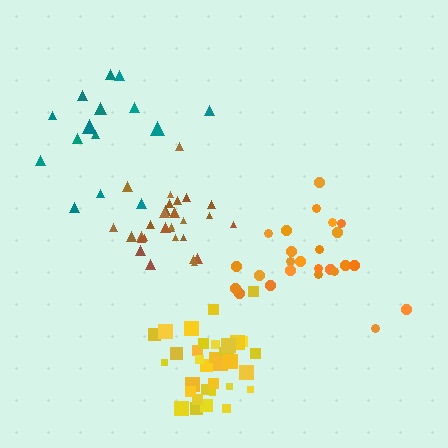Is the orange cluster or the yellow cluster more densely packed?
Yellow.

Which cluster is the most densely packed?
Brown.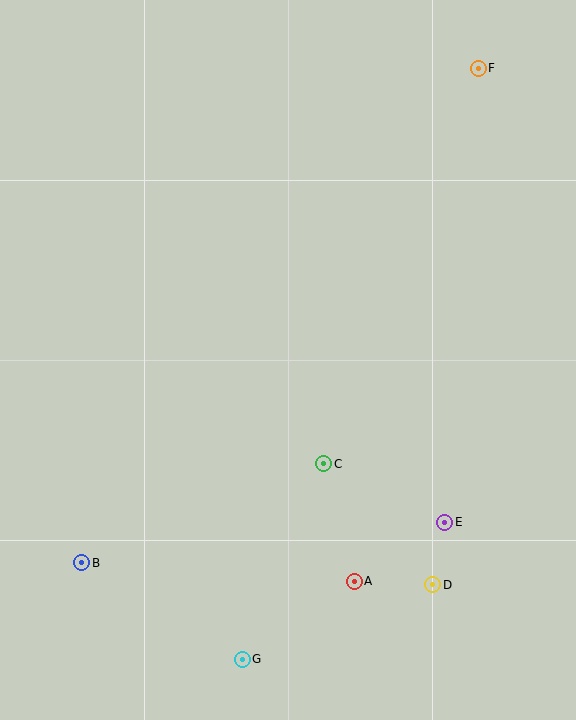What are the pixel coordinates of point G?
Point G is at (242, 659).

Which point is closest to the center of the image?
Point C at (324, 464) is closest to the center.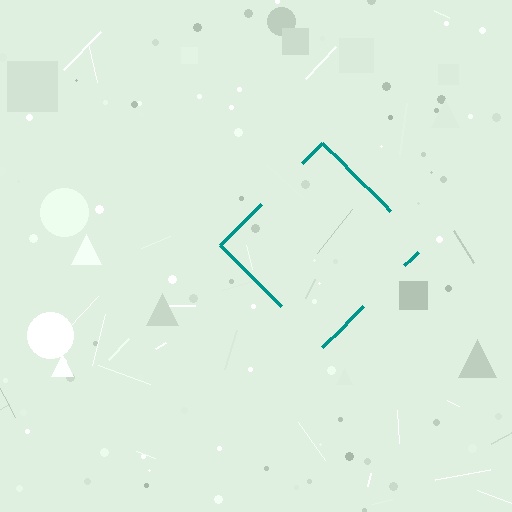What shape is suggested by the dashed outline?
The dashed outline suggests a diamond.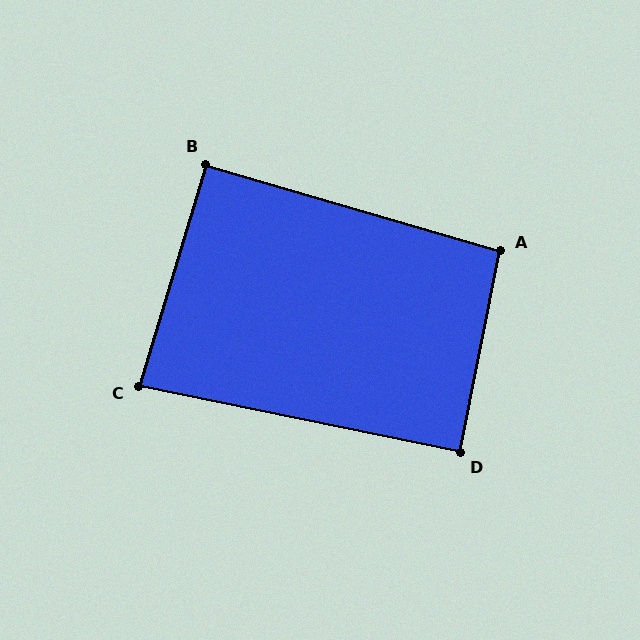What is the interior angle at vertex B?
Approximately 90 degrees (approximately right).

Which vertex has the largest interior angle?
A, at approximately 95 degrees.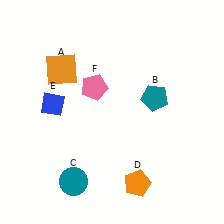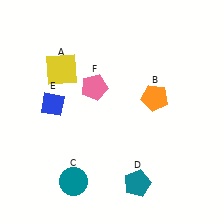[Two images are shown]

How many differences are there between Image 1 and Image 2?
There are 3 differences between the two images.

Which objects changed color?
A changed from orange to yellow. B changed from teal to orange. D changed from orange to teal.